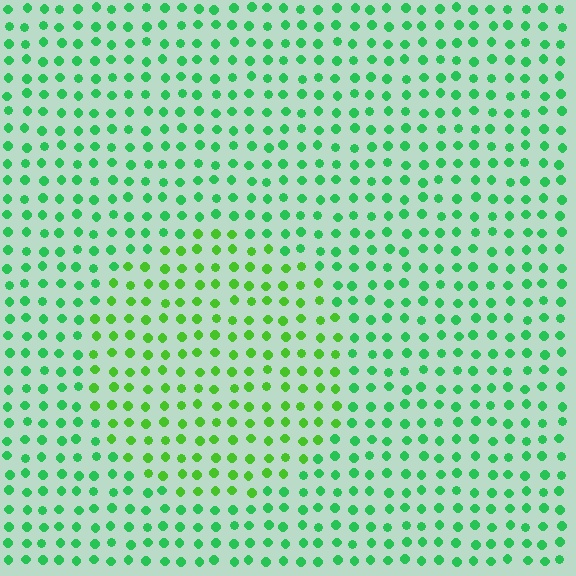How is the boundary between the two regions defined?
The boundary is defined purely by a slight shift in hue (about 30 degrees). Spacing, size, and orientation are identical on both sides.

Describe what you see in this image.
The image is filled with small green elements in a uniform arrangement. A circle-shaped region is visible where the elements are tinted to a slightly different hue, forming a subtle color boundary.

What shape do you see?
I see a circle.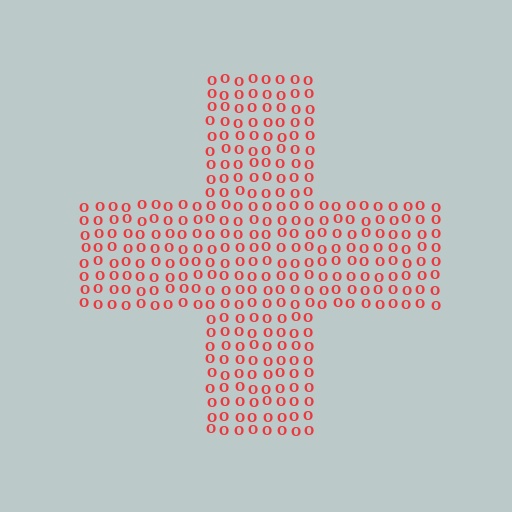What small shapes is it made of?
It is made of small letter O's.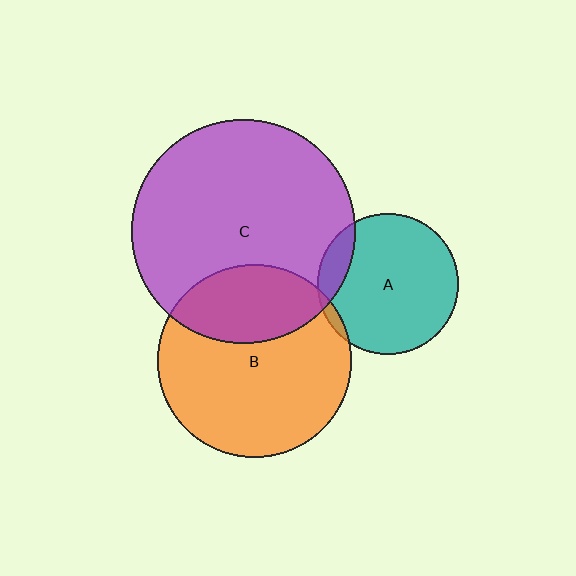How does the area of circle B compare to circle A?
Approximately 1.9 times.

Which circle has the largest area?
Circle C (purple).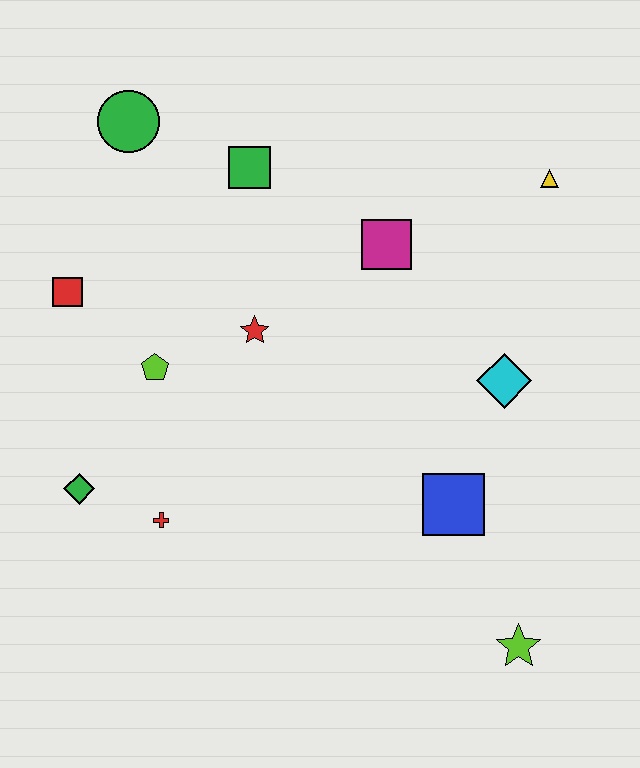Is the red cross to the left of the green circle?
No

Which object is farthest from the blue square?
The green circle is farthest from the blue square.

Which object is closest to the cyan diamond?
The blue square is closest to the cyan diamond.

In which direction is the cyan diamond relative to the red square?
The cyan diamond is to the right of the red square.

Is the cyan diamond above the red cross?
Yes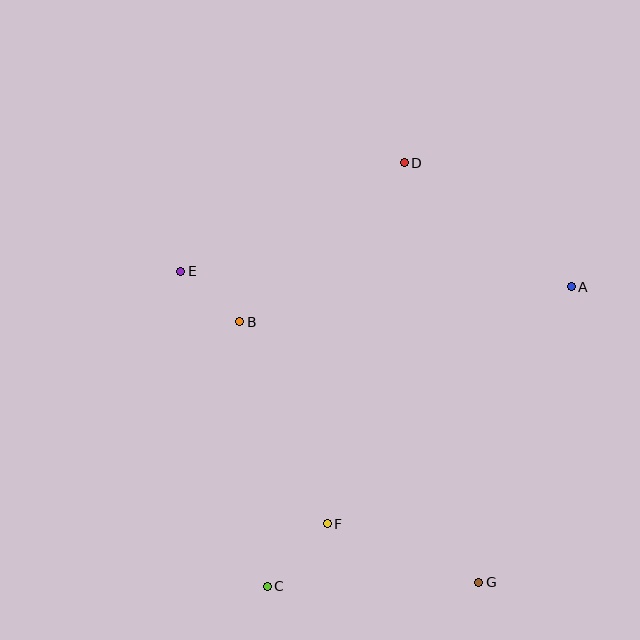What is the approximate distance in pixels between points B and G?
The distance between B and G is approximately 353 pixels.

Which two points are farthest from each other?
Points C and D are farthest from each other.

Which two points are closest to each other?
Points B and E are closest to each other.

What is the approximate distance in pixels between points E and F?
The distance between E and F is approximately 292 pixels.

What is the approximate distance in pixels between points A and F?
The distance between A and F is approximately 340 pixels.